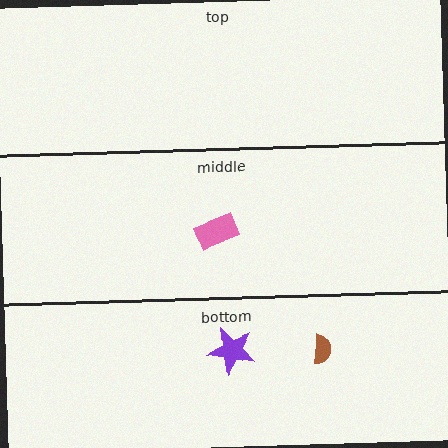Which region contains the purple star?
The bottom region.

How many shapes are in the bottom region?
2.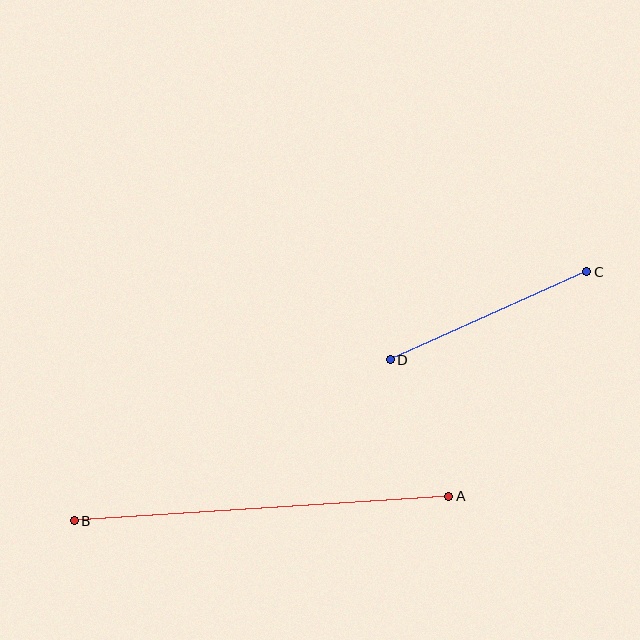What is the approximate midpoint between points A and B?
The midpoint is at approximately (262, 508) pixels.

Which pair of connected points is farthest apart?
Points A and B are farthest apart.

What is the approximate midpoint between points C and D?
The midpoint is at approximately (488, 316) pixels.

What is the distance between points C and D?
The distance is approximately 215 pixels.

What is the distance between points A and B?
The distance is approximately 375 pixels.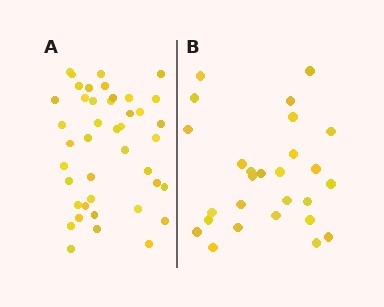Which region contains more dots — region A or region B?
Region A (the left region) has more dots.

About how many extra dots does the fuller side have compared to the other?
Region A has approximately 15 more dots than region B.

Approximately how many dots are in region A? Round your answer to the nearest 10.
About 40 dots. (The exact count is 42, which rounds to 40.)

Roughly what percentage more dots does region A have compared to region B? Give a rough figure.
About 55% more.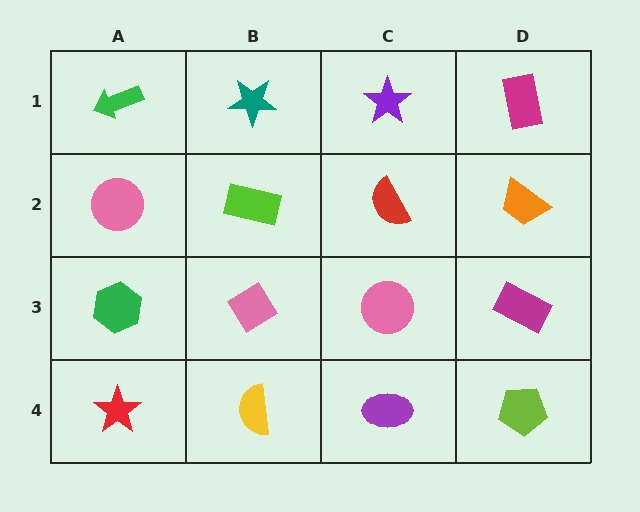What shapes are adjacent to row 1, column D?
An orange trapezoid (row 2, column D), a purple star (row 1, column C).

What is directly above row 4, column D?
A magenta rectangle.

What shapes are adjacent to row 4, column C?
A pink circle (row 3, column C), a yellow semicircle (row 4, column B), a lime pentagon (row 4, column D).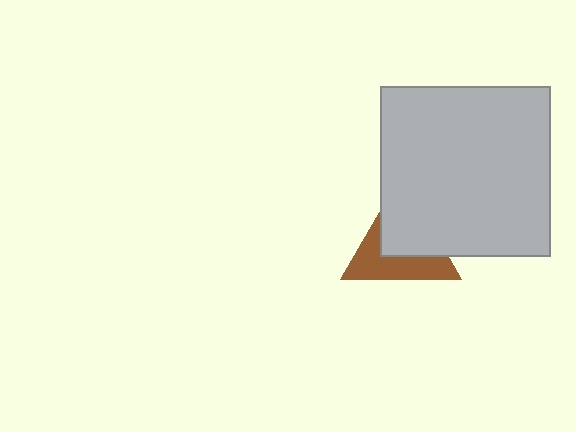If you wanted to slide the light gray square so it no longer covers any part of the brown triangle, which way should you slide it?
Slide it toward the upper-right — that is the most direct way to separate the two shapes.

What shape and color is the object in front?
The object in front is a light gray square.